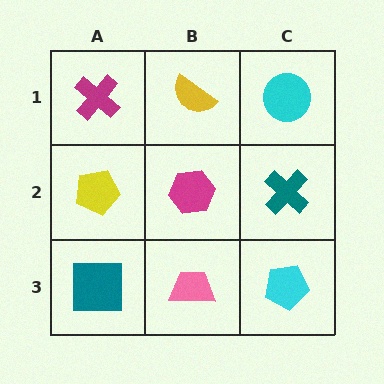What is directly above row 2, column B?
A yellow semicircle.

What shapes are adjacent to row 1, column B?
A magenta hexagon (row 2, column B), a magenta cross (row 1, column A), a cyan circle (row 1, column C).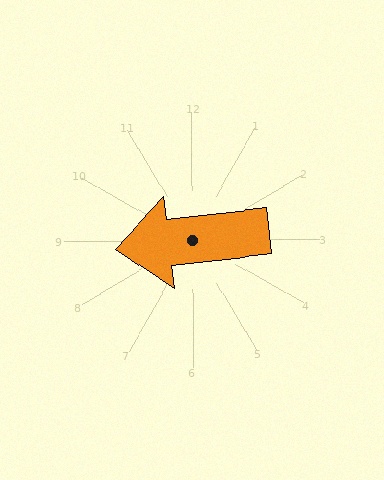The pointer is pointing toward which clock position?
Roughly 9 o'clock.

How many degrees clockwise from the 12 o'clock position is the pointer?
Approximately 264 degrees.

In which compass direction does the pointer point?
West.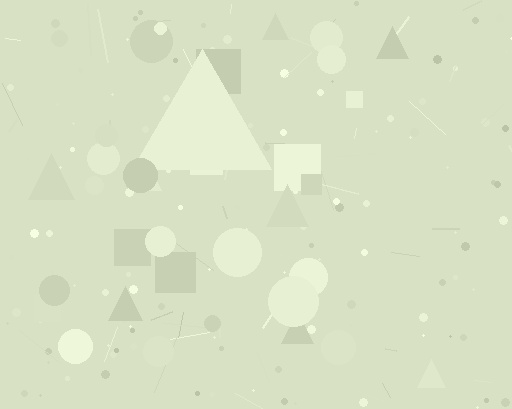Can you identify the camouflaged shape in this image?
The camouflaged shape is a triangle.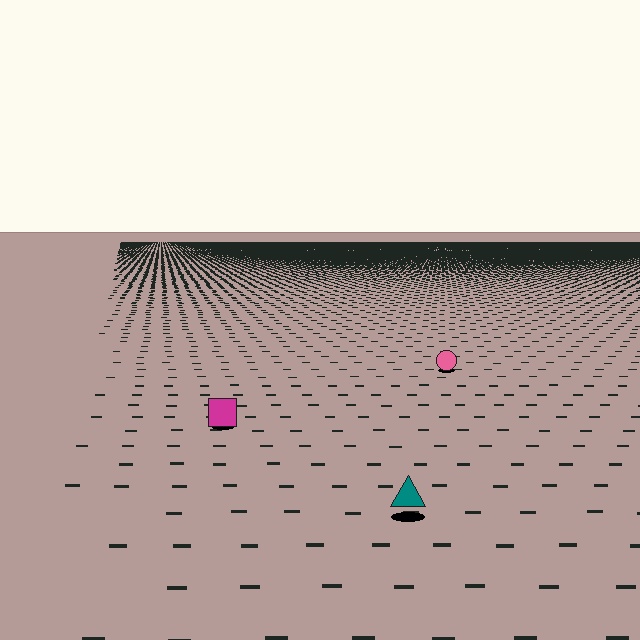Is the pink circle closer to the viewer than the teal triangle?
No. The teal triangle is closer — you can tell from the texture gradient: the ground texture is coarser near it.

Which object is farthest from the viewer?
The pink circle is farthest from the viewer. It appears smaller and the ground texture around it is denser.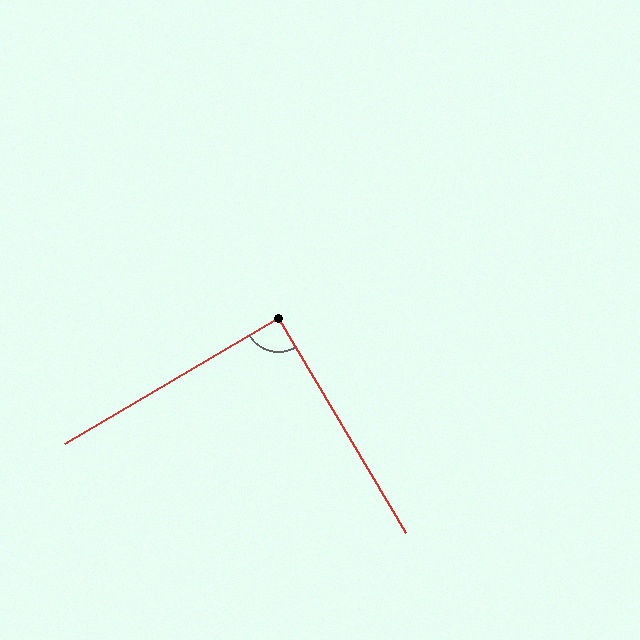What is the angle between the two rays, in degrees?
Approximately 90 degrees.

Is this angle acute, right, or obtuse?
It is approximately a right angle.